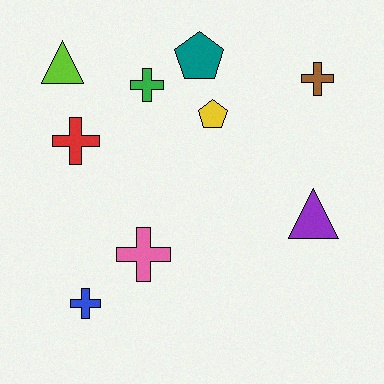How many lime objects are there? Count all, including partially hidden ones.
There is 1 lime object.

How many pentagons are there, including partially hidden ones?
There are 2 pentagons.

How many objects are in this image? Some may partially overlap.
There are 9 objects.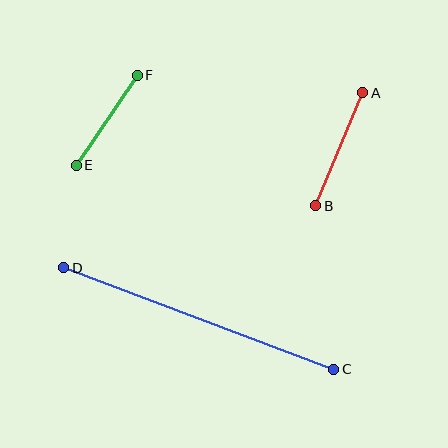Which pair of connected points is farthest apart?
Points C and D are farthest apart.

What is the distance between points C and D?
The distance is approximately 289 pixels.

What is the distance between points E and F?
The distance is approximately 109 pixels.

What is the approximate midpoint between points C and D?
The midpoint is at approximately (199, 319) pixels.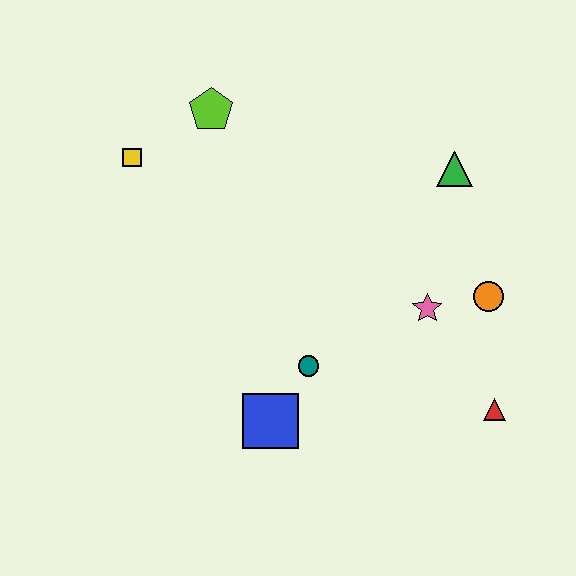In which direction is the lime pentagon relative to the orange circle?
The lime pentagon is to the left of the orange circle.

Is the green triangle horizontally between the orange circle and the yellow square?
Yes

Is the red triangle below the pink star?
Yes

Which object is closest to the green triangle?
The orange circle is closest to the green triangle.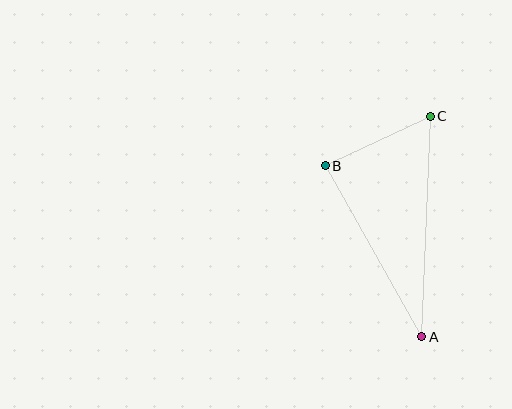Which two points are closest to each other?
Points B and C are closest to each other.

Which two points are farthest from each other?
Points A and C are farthest from each other.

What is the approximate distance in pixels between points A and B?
The distance between A and B is approximately 196 pixels.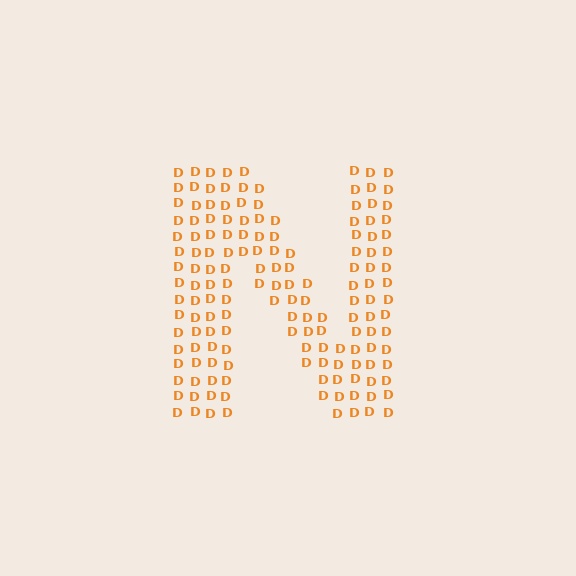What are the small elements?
The small elements are letter D's.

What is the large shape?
The large shape is the letter N.